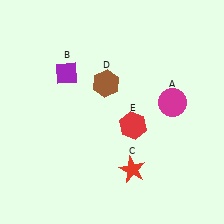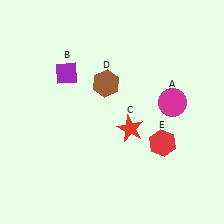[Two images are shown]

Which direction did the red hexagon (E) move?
The red hexagon (E) moved right.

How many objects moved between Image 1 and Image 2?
2 objects moved between the two images.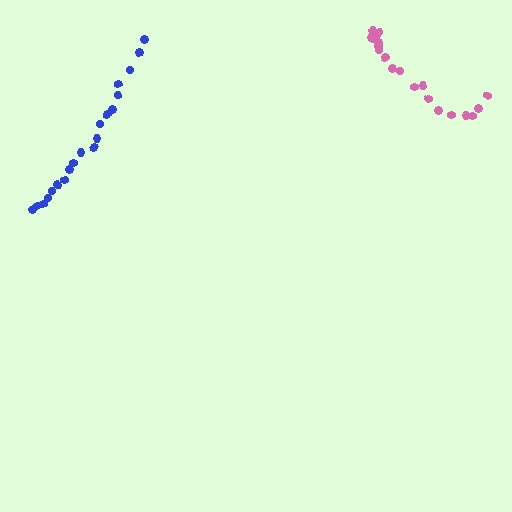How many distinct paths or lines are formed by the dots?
There are 2 distinct paths.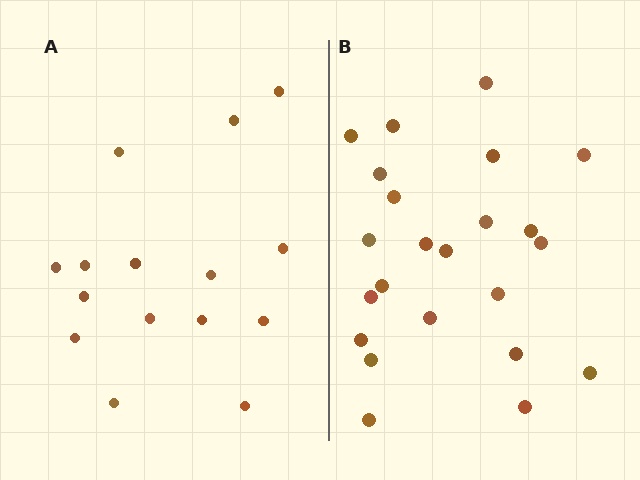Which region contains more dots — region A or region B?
Region B (the right region) has more dots.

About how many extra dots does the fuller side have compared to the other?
Region B has roughly 8 or so more dots than region A.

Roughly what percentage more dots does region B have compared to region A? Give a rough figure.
About 55% more.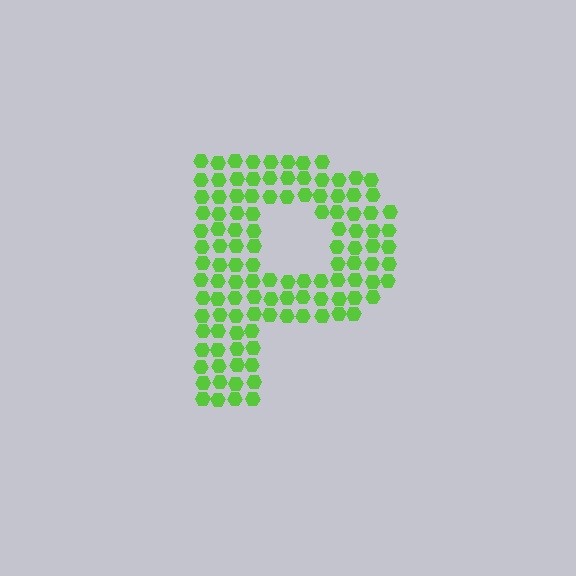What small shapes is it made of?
It is made of small hexagons.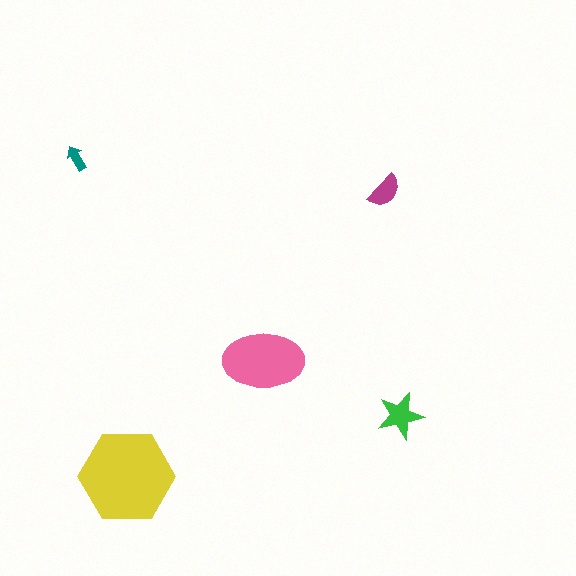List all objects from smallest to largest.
The teal arrow, the magenta semicircle, the green star, the pink ellipse, the yellow hexagon.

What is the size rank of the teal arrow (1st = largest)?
5th.